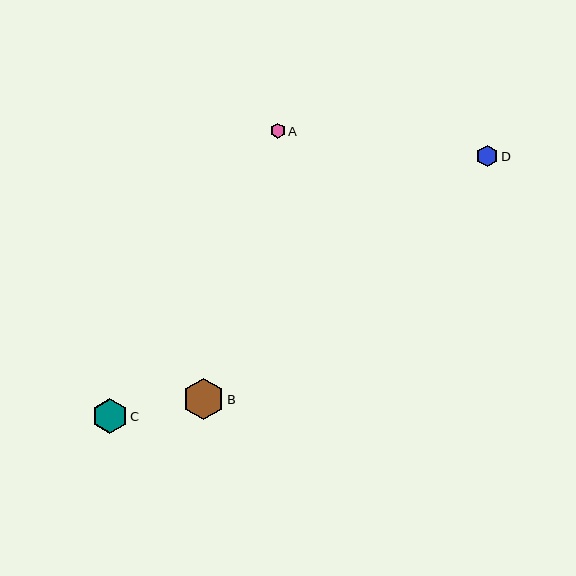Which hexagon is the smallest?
Hexagon A is the smallest with a size of approximately 15 pixels.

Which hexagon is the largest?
Hexagon B is the largest with a size of approximately 41 pixels.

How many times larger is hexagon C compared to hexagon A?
Hexagon C is approximately 2.3 times the size of hexagon A.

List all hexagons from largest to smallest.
From largest to smallest: B, C, D, A.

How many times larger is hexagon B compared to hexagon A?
Hexagon B is approximately 2.7 times the size of hexagon A.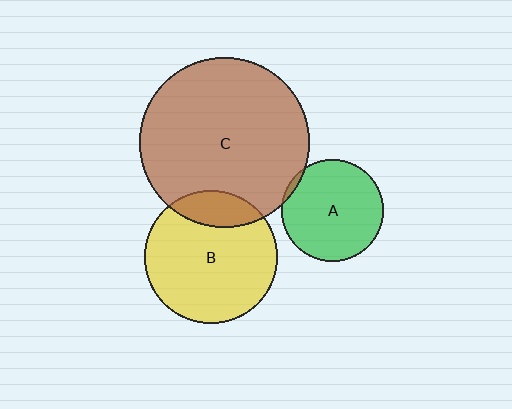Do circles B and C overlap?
Yes.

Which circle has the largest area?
Circle C (brown).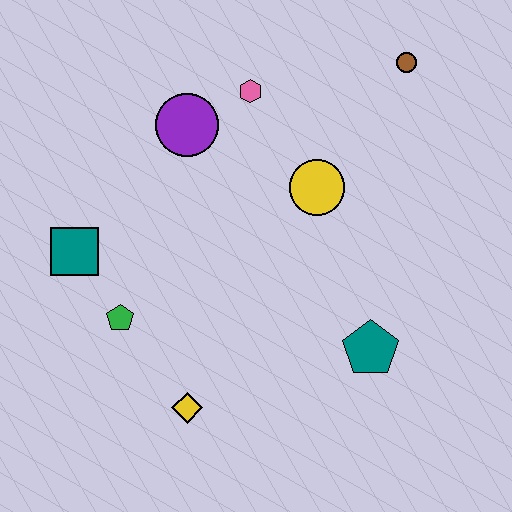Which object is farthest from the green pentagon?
The brown circle is farthest from the green pentagon.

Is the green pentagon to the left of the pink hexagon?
Yes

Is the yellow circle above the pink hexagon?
No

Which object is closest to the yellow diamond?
The green pentagon is closest to the yellow diamond.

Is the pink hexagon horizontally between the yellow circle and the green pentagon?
Yes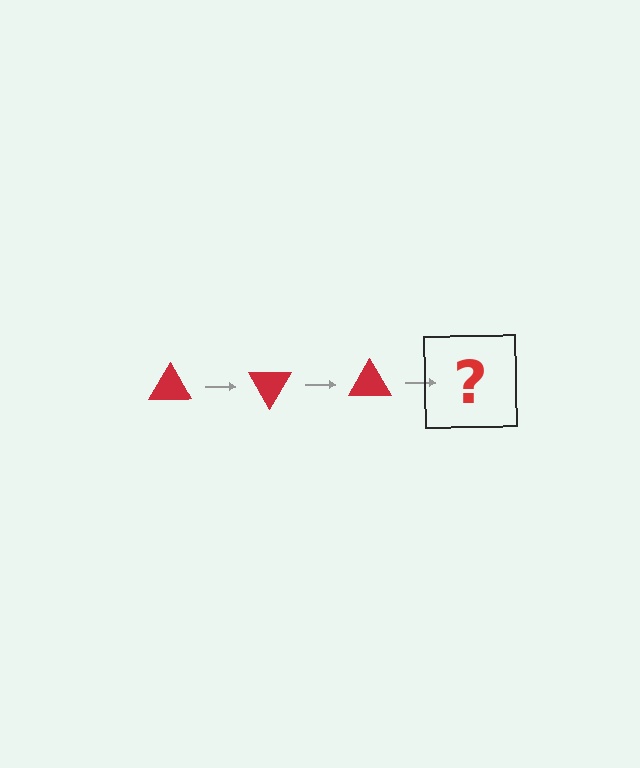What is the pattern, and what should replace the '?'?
The pattern is that the triangle rotates 60 degrees each step. The '?' should be a red triangle rotated 180 degrees.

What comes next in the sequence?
The next element should be a red triangle rotated 180 degrees.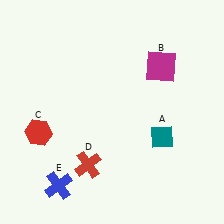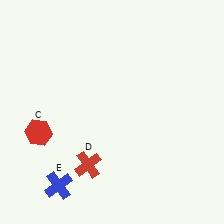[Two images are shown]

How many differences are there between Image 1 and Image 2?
There are 2 differences between the two images.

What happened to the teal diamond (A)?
The teal diamond (A) was removed in Image 2. It was in the bottom-right area of Image 1.